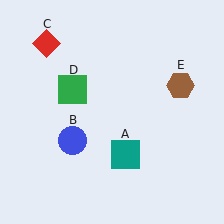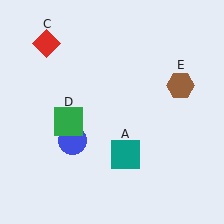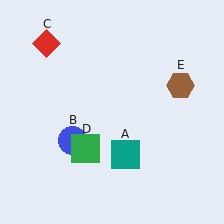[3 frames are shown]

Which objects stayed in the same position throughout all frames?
Teal square (object A) and blue circle (object B) and red diamond (object C) and brown hexagon (object E) remained stationary.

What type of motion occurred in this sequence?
The green square (object D) rotated counterclockwise around the center of the scene.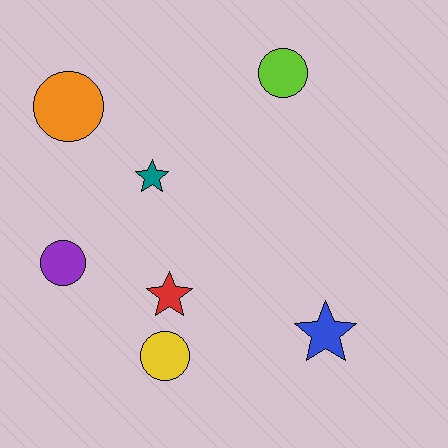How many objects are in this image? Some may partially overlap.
There are 7 objects.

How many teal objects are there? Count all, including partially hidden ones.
There is 1 teal object.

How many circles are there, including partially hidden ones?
There are 4 circles.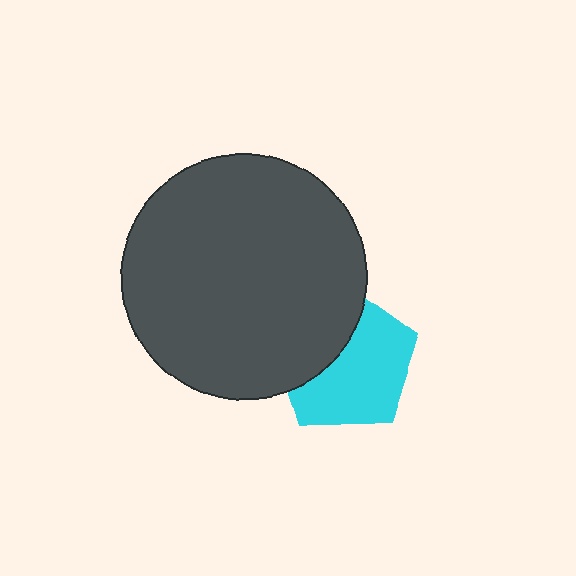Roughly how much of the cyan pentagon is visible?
About half of it is visible (roughly 62%).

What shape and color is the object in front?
The object in front is a dark gray circle.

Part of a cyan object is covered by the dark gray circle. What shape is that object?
It is a pentagon.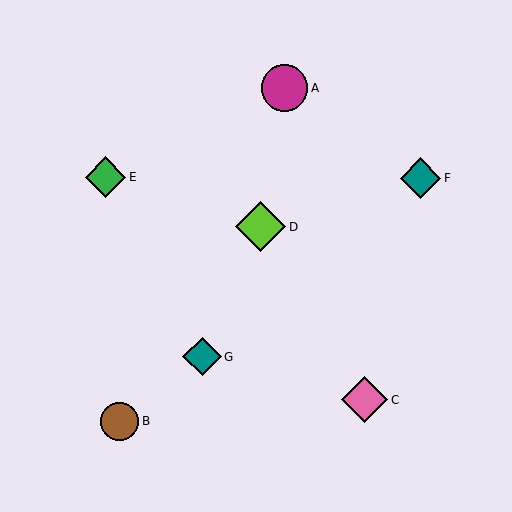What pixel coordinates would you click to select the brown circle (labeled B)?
Click at (120, 421) to select the brown circle B.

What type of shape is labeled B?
Shape B is a brown circle.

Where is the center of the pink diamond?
The center of the pink diamond is at (365, 400).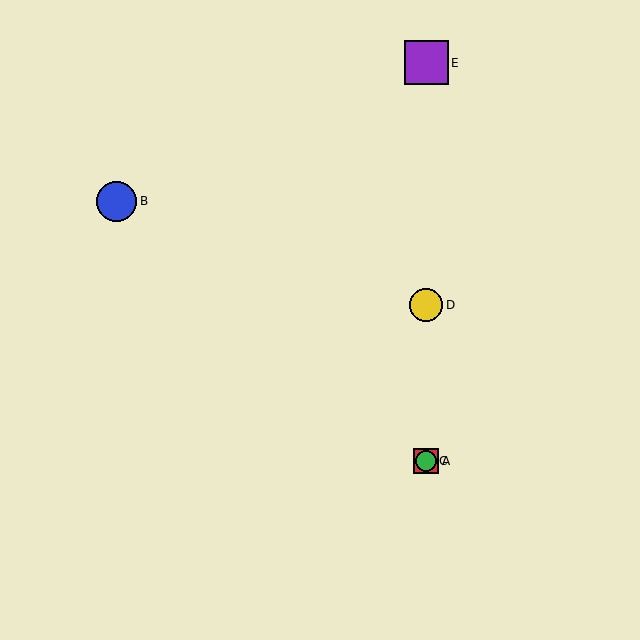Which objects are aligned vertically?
Objects A, C, D, E are aligned vertically.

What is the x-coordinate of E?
Object E is at x≈426.